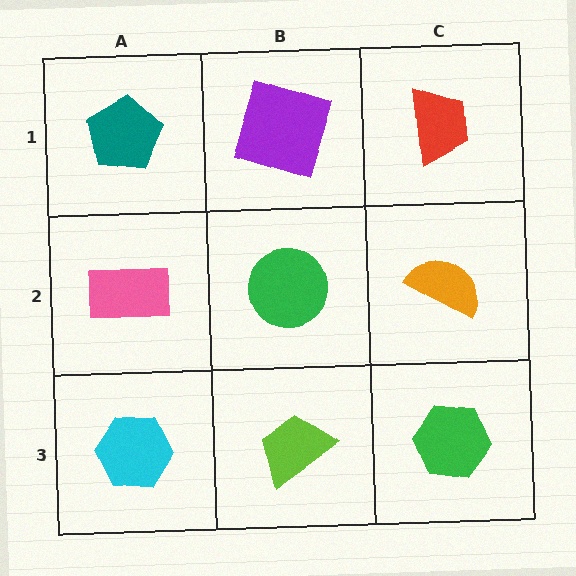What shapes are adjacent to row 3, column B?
A green circle (row 2, column B), a cyan hexagon (row 3, column A), a green hexagon (row 3, column C).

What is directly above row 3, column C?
An orange semicircle.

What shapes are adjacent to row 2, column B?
A purple square (row 1, column B), a lime trapezoid (row 3, column B), a pink rectangle (row 2, column A), an orange semicircle (row 2, column C).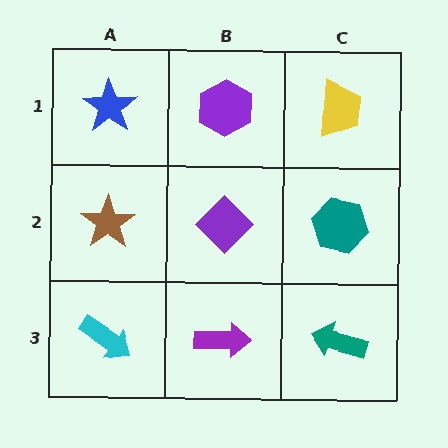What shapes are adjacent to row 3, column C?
A teal hexagon (row 2, column C), a purple arrow (row 3, column B).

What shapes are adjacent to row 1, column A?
A brown star (row 2, column A), a purple hexagon (row 1, column B).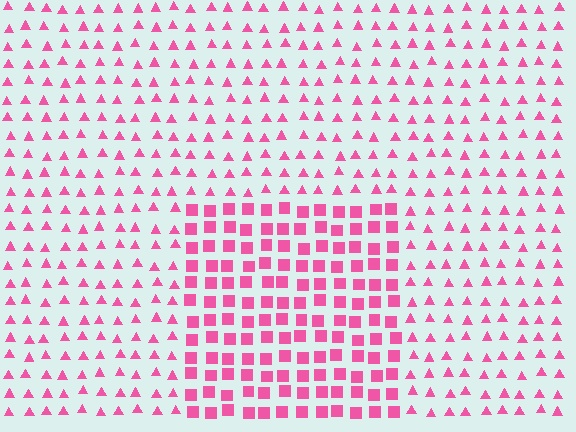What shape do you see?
I see a rectangle.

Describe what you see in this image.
The image is filled with small pink elements arranged in a uniform grid. A rectangle-shaped region contains squares, while the surrounding area contains triangles. The boundary is defined purely by the change in element shape.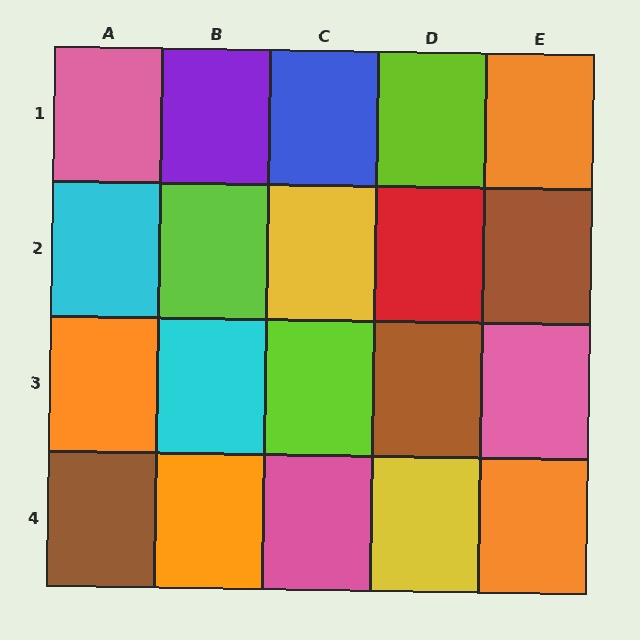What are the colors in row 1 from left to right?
Pink, purple, blue, lime, orange.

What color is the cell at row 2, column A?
Cyan.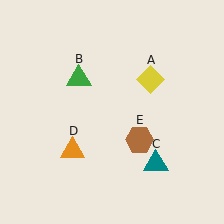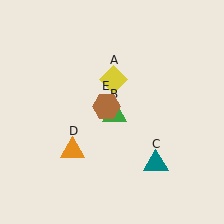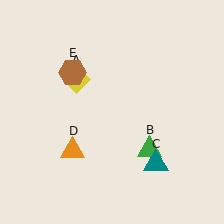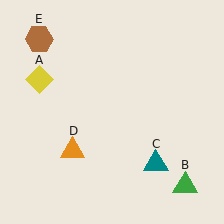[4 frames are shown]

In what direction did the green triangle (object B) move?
The green triangle (object B) moved down and to the right.